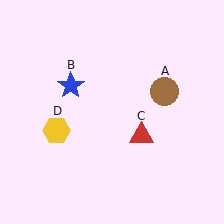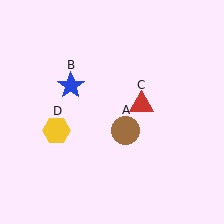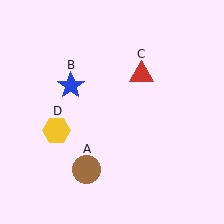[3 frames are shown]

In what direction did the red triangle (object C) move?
The red triangle (object C) moved up.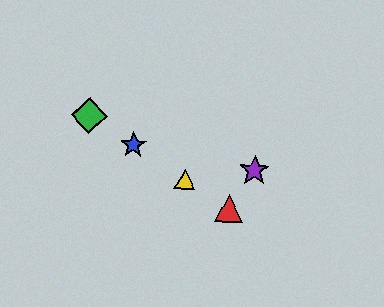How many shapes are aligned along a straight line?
4 shapes (the red triangle, the blue star, the green diamond, the yellow triangle) are aligned along a straight line.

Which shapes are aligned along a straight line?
The red triangle, the blue star, the green diamond, the yellow triangle are aligned along a straight line.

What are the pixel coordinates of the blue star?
The blue star is at (133, 145).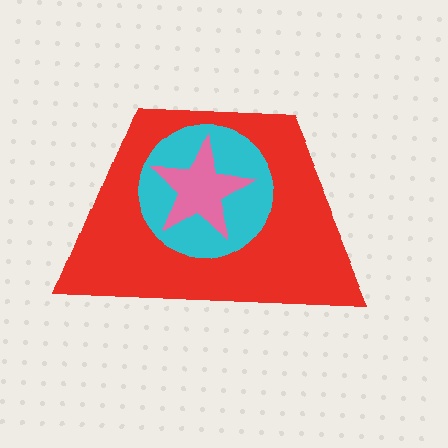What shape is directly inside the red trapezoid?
The cyan circle.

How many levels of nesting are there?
3.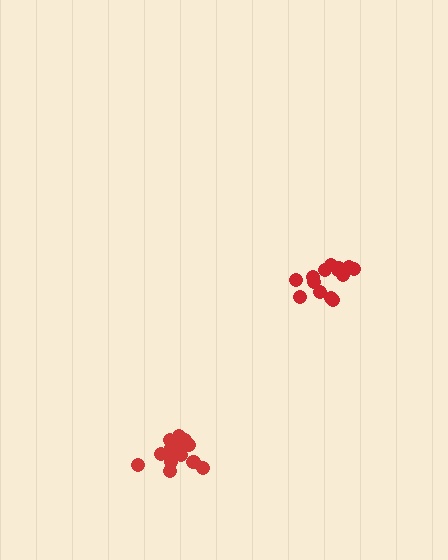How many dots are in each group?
Group 1: 18 dots, Group 2: 14 dots (32 total).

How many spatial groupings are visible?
There are 2 spatial groupings.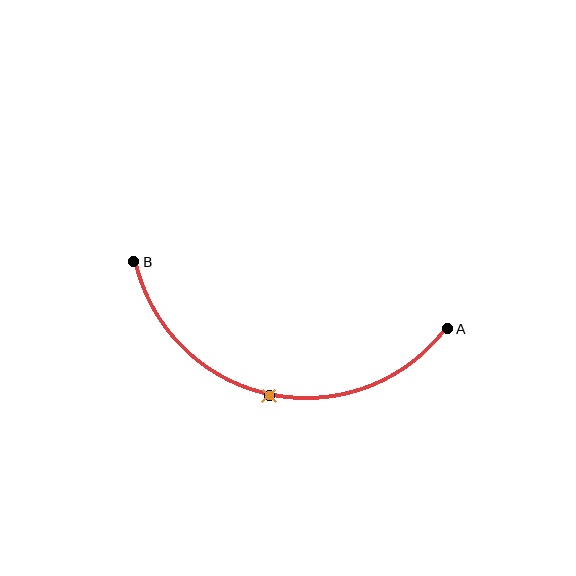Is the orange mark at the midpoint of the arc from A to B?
Yes. The orange mark lies on the arc at equal arc-length from both A and B — it is the arc midpoint.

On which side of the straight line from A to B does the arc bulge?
The arc bulges below the straight line connecting A and B.